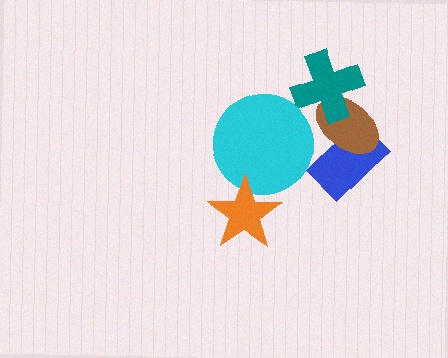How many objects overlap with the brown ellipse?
2 objects overlap with the brown ellipse.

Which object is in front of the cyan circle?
The orange star is in front of the cyan circle.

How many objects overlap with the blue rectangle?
1 object overlaps with the blue rectangle.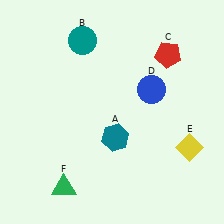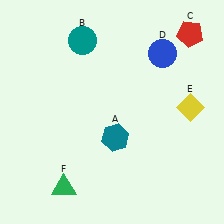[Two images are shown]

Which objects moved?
The objects that moved are: the red pentagon (C), the blue circle (D), the yellow diamond (E).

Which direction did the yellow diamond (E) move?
The yellow diamond (E) moved up.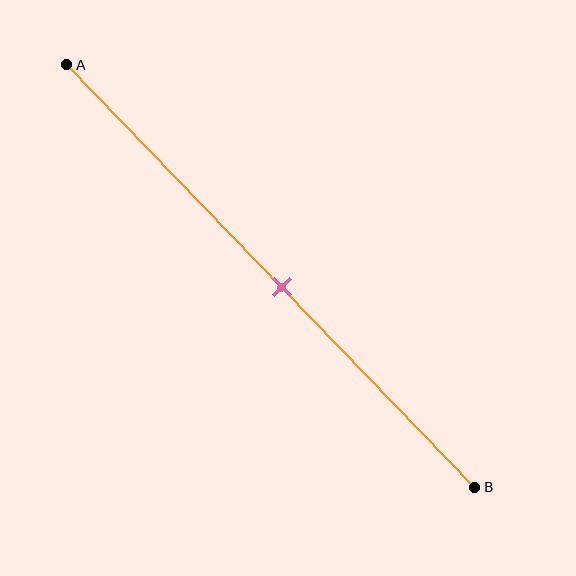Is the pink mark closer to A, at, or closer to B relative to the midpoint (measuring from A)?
The pink mark is approximately at the midpoint of segment AB.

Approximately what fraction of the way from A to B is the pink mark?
The pink mark is approximately 55% of the way from A to B.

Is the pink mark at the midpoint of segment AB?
Yes, the mark is approximately at the midpoint.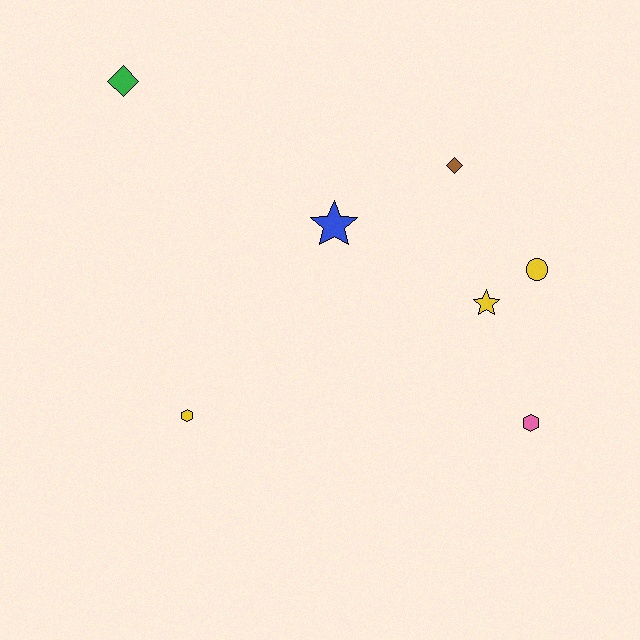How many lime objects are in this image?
There are no lime objects.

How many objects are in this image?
There are 7 objects.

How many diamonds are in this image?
There are 2 diamonds.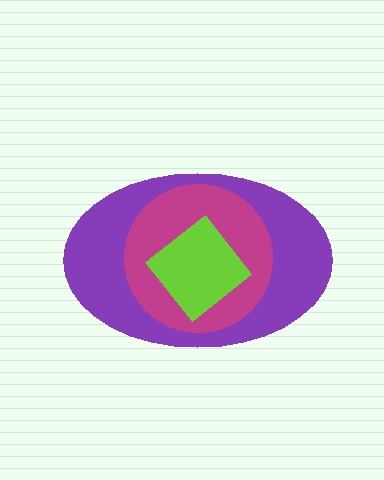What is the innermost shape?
The lime diamond.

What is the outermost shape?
The purple ellipse.